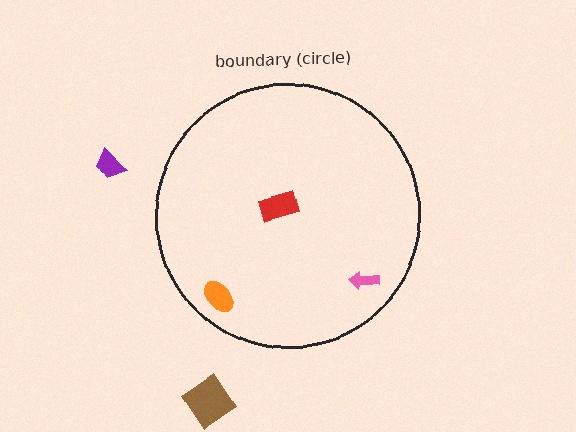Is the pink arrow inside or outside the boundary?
Inside.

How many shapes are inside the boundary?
3 inside, 2 outside.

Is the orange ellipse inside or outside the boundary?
Inside.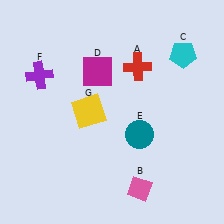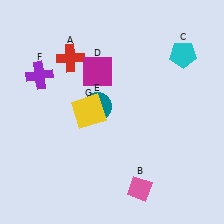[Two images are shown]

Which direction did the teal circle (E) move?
The teal circle (E) moved left.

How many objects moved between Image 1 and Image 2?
2 objects moved between the two images.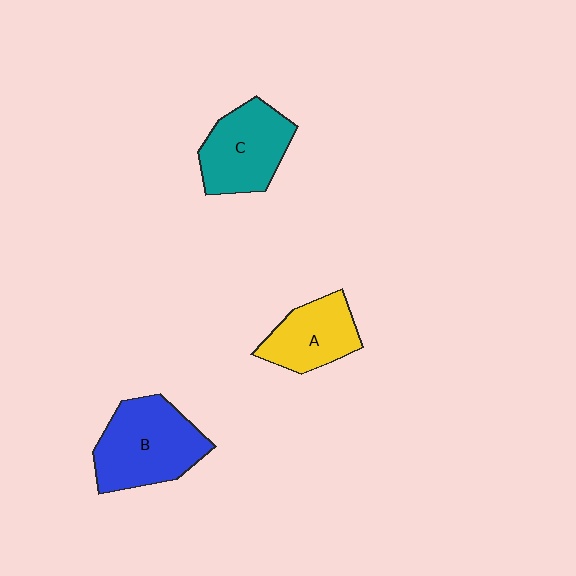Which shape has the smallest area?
Shape A (yellow).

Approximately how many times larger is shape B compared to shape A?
Approximately 1.5 times.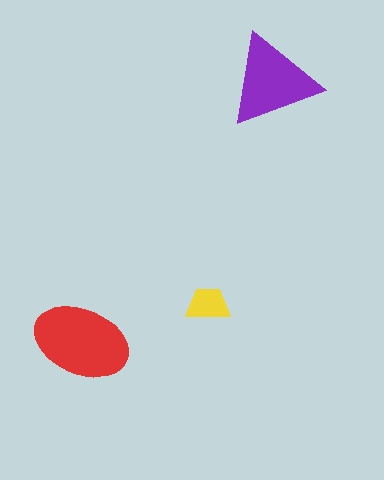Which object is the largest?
The red ellipse.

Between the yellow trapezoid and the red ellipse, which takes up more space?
The red ellipse.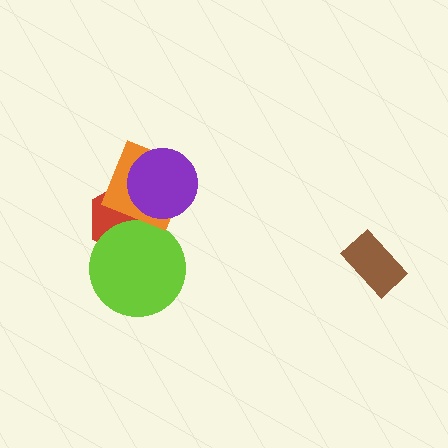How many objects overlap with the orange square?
2 objects overlap with the orange square.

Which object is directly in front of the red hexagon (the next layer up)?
The lime circle is directly in front of the red hexagon.